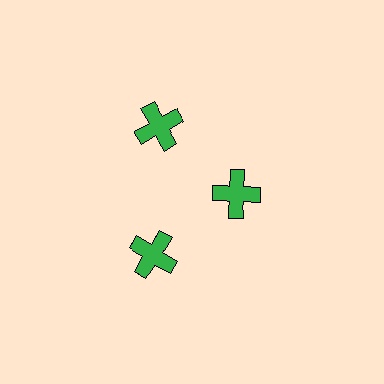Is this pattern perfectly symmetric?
No. The 3 green crosses are arranged in a ring, but one element near the 3 o'clock position is pulled inward toward the center, breaking the 3-fold rotational symmetry.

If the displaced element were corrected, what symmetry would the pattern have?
It would have 3-fold rotational symmetry — the pattern would map onto itself every 120 degrees.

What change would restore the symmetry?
The symmetry would be restored by moving it outward, back onto the ring so that all 3 crosses sit at equal angles and equal distance from the center.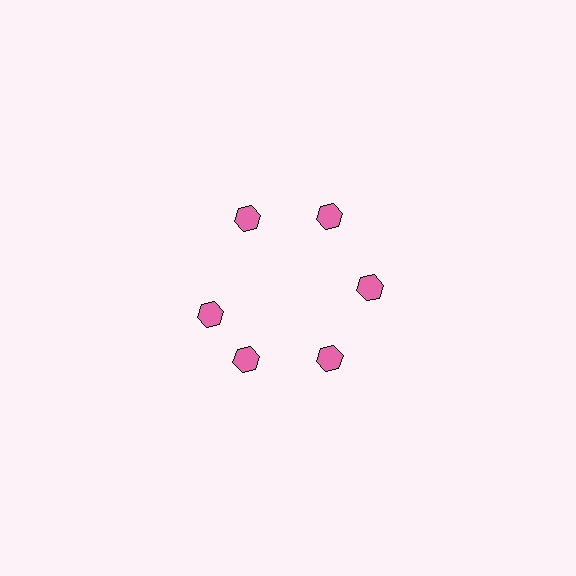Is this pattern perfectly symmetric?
No. The 6 pink hexagons are arranged in a ring, but one element near the 9 o'clock position is rotated out of alignment along the ring, breaking the 6-fold rotational symmetry.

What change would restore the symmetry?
The symmetry would be restored by rotating it back into even spacing with its neighbors so that all 6 hexagons sit at equal angles and equal distance from the center.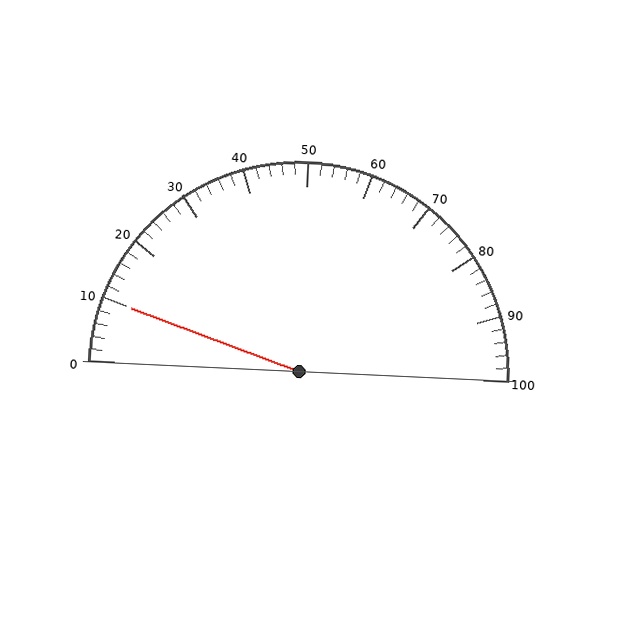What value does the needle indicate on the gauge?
The needle indicates approximately 10.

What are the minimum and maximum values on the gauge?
The gauge ranges from 0 to 100.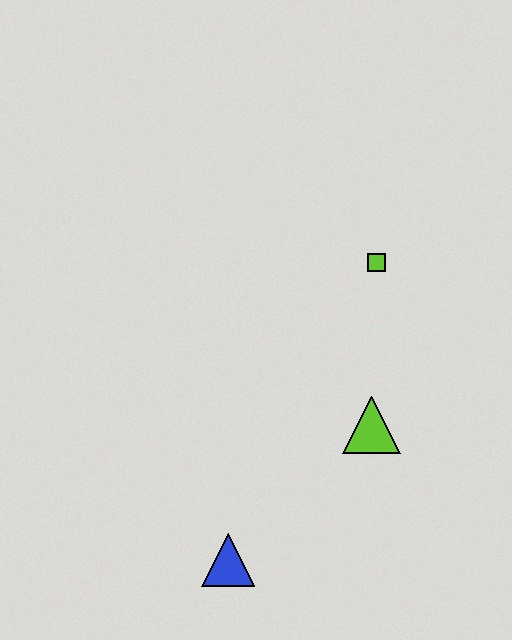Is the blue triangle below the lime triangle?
Yes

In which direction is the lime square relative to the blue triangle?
The lime square is above the blue triangle.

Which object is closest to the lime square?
The lime triangle is closest to the lime square.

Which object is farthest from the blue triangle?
The lime square is farthest from the blue triangle.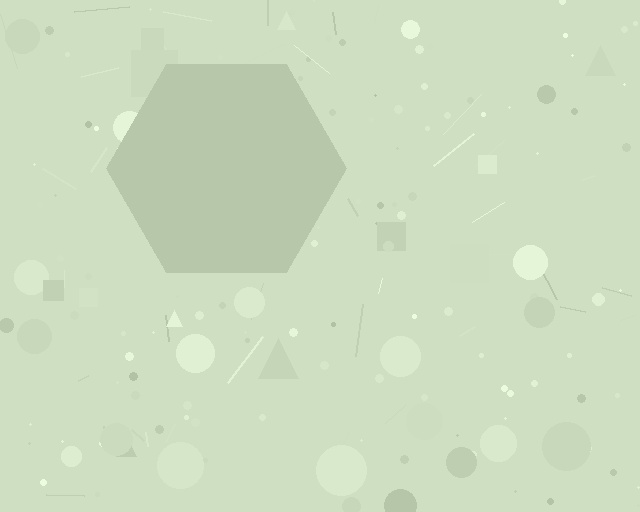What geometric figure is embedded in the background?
A hexagon is embedded in the background.